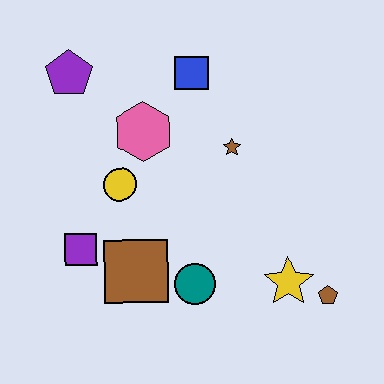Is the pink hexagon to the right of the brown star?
No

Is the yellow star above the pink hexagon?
No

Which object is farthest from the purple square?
The brown pentagon is farthest from the purple square.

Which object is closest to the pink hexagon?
The yellow circle is closest to the pink hexagon.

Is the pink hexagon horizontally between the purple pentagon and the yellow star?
Yes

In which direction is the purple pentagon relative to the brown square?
The purple pentagon is above the brown square.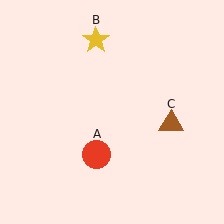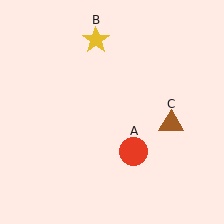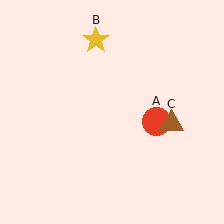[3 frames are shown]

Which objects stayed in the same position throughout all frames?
Yellow star (object B) and brown triangle (object C) remained stationary.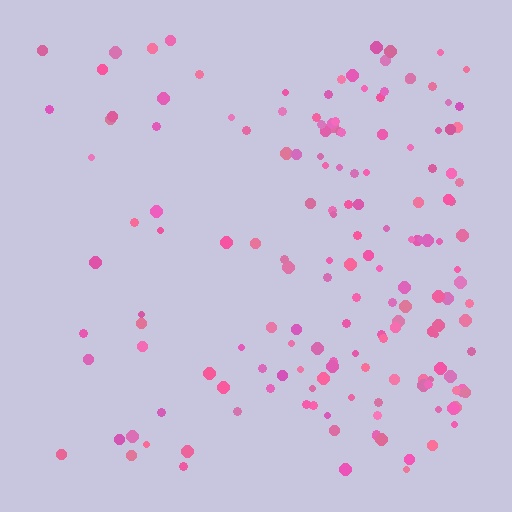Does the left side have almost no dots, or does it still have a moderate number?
Still a moderate number, just noticeably fewer than the right.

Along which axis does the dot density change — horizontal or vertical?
Horizontal.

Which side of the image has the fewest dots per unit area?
The left.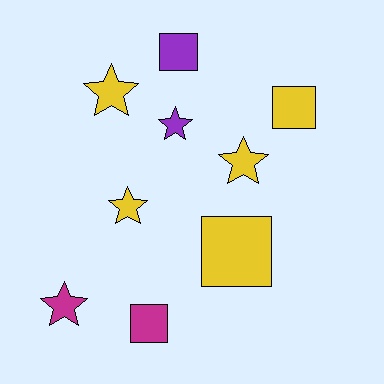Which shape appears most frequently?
Star, with 5 objects.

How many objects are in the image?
There are 9 objects.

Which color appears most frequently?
Yellow, with 5 objects.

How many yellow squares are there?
There are 2 yellow squares.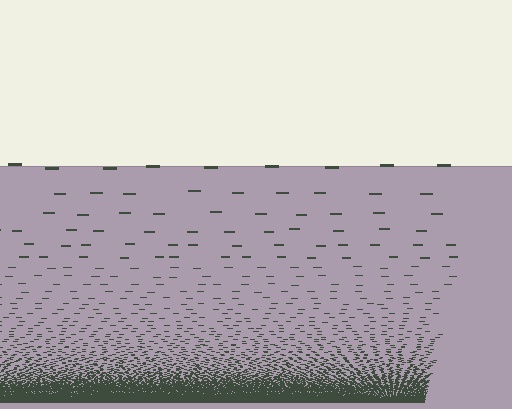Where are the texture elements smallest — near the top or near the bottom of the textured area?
Near the bottom.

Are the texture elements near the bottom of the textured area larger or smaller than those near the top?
Smaller. The gradient is inverted — elements near the bottom are smaller and denser.